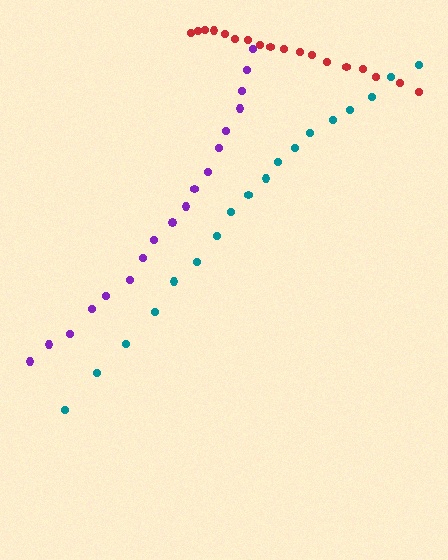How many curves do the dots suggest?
There are 3 distinct paths.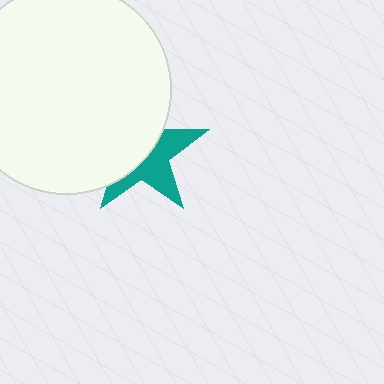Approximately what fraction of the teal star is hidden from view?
Roughly 54% of the teal star is hidden behind the white circle.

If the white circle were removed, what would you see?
You would see the complete teal star.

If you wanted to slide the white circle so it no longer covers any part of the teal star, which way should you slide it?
Slide it left — that is the most direct way to separate the two shapes.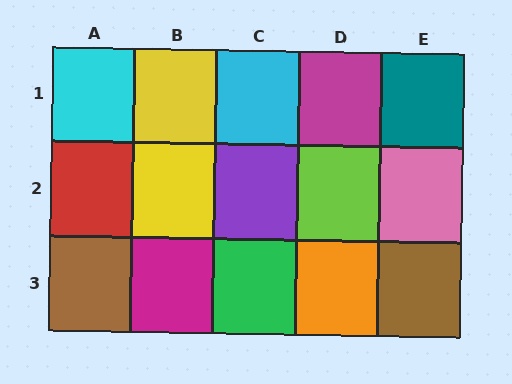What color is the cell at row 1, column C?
Cyan.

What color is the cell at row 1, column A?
Cyan.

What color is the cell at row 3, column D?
Orange.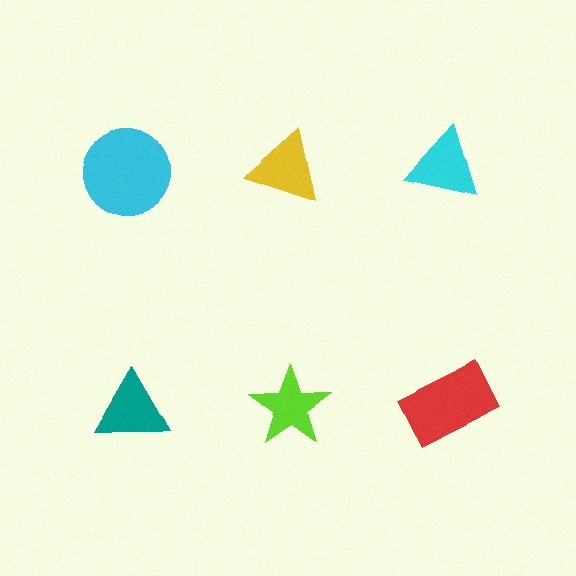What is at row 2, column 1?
A teal triangle.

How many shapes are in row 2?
3 shapes.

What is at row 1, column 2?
A yellow triangle.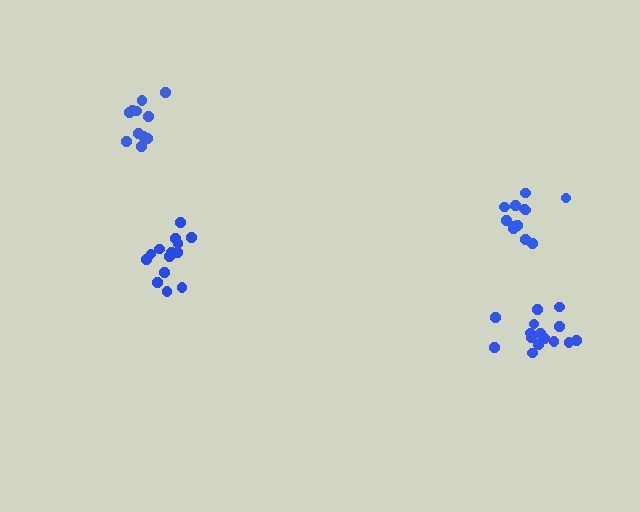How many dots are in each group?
Group 1: 12 dots, Group 2: 16 dots, Group 3: 14 dots, Group 4: 11 dots (53 total).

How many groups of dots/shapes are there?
There are 4 groups.